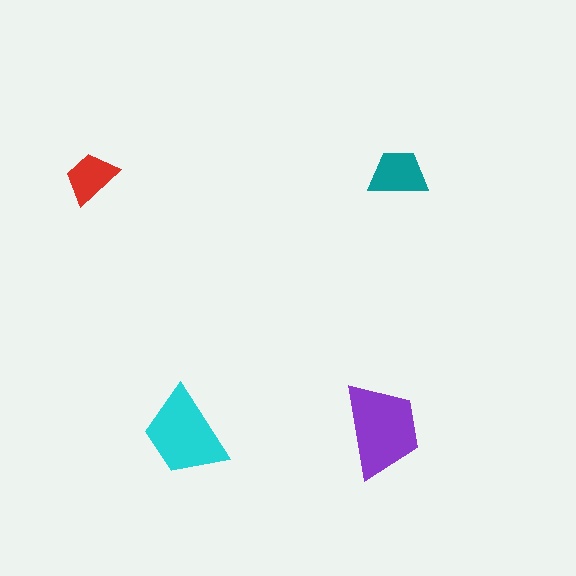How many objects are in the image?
There are 4 objects in the image.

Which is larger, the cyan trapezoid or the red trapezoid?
The cyan one.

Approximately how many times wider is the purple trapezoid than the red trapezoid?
About 1.5 times wider.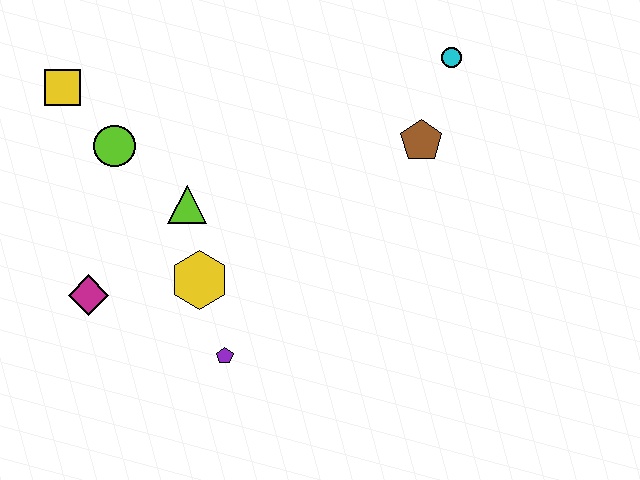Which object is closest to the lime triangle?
The yellow hexagon is closest to the lime triangle.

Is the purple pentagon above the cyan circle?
No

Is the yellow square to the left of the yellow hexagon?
Yes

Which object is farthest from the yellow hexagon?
The cyan circle is farthest from the yellow hexagon.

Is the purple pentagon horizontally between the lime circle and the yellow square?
No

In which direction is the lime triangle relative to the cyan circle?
The lime triangle is to the left of the cyan circle.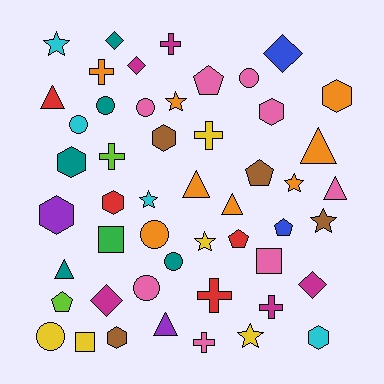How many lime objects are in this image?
There are 2 lime objects.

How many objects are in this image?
There are 50 objects.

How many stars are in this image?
There are 7 stars.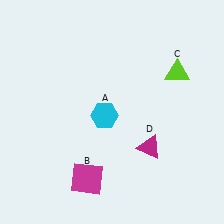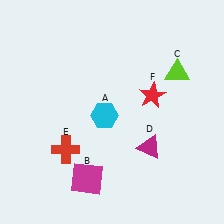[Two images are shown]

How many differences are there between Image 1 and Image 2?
There are 2 differences between the two images.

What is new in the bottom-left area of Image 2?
A red cross (E) was added in the bottom-left area of Image 2.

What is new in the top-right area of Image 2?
A red star (F) was added in the top-right area of Image 2.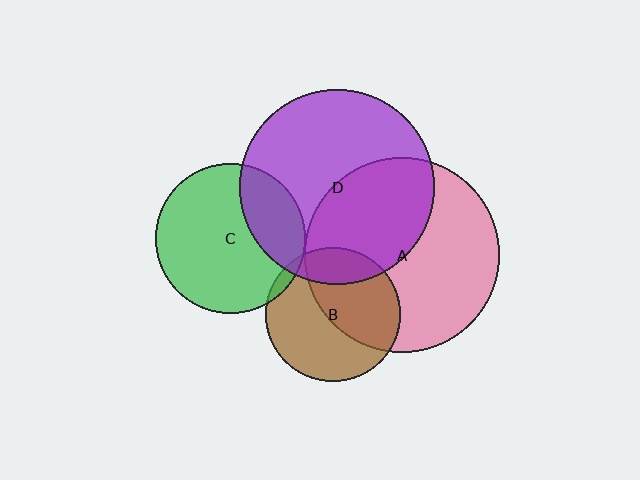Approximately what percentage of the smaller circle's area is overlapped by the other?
Approximately 20%.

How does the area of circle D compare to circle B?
Approximately 2.1 times.